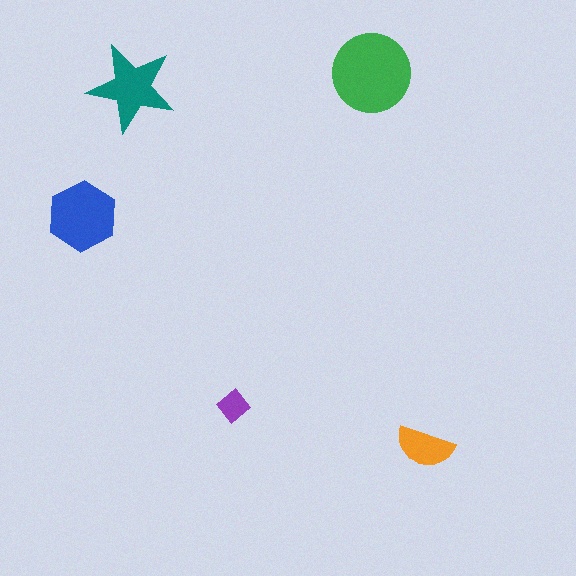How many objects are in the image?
There are 5 objects in the image.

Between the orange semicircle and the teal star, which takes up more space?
The teal star.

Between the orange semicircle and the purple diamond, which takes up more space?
The orange semicircle.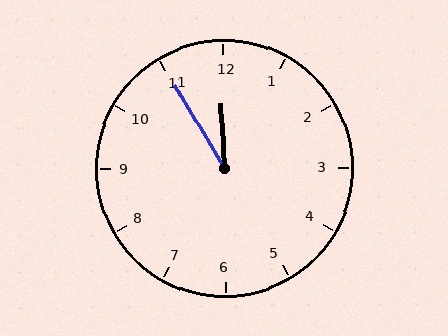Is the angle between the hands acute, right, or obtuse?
It is acute.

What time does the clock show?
11:55.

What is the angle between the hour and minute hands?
Approximately 28 degrees.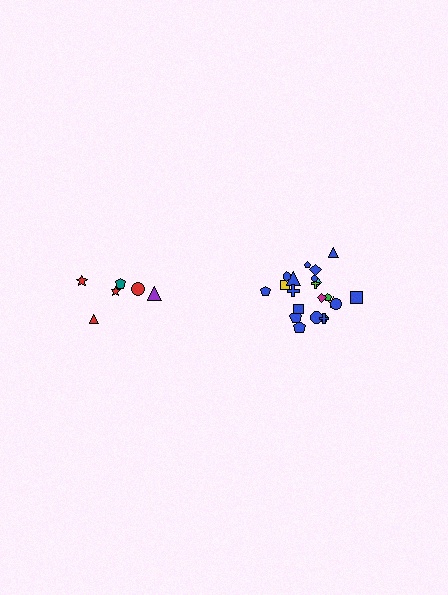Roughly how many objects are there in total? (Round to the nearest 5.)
Roughly 30 objects in total.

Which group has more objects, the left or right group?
The right group.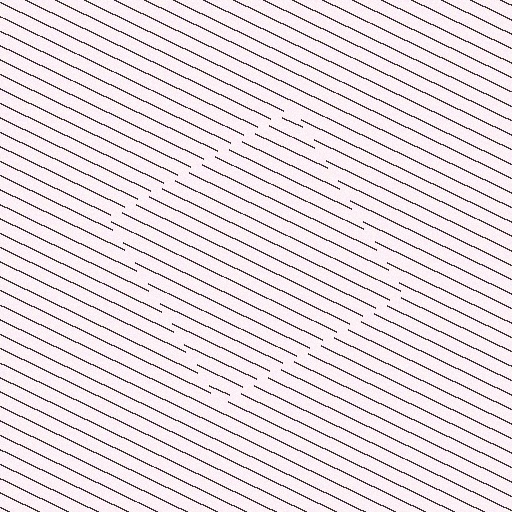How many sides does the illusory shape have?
4 sides — the line-ends trace a square.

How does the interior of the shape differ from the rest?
The interior of the shape contains the same grating, shifted by half a period — the contour is defined by the phase discontinuity where line-ends from the inner and outer gratings abut.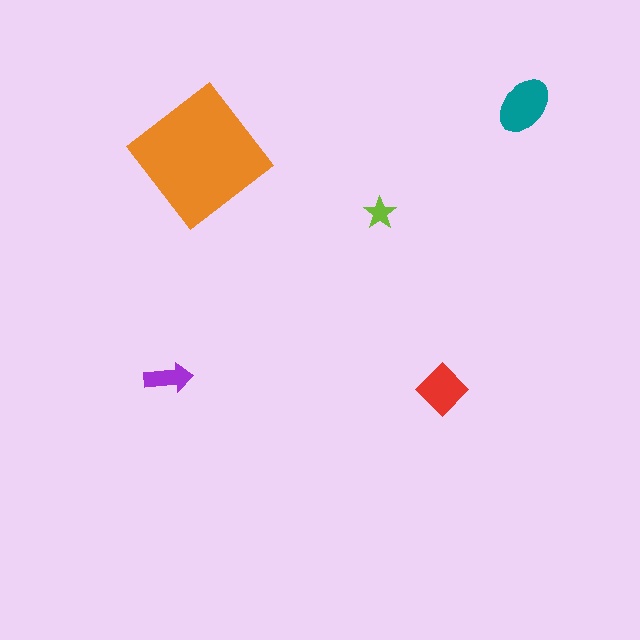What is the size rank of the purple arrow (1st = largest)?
4th.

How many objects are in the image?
There are 5 objects in the image.